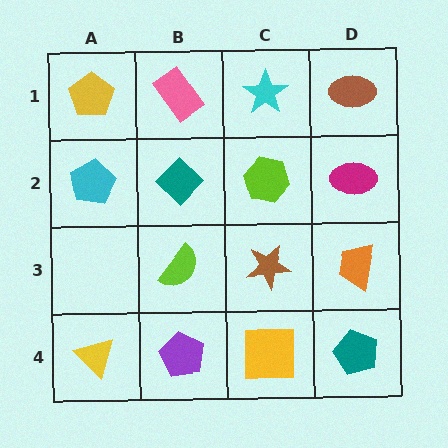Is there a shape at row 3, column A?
No, that cell is empty.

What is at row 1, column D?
A brown ellipse.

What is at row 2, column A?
A cyan pentagon.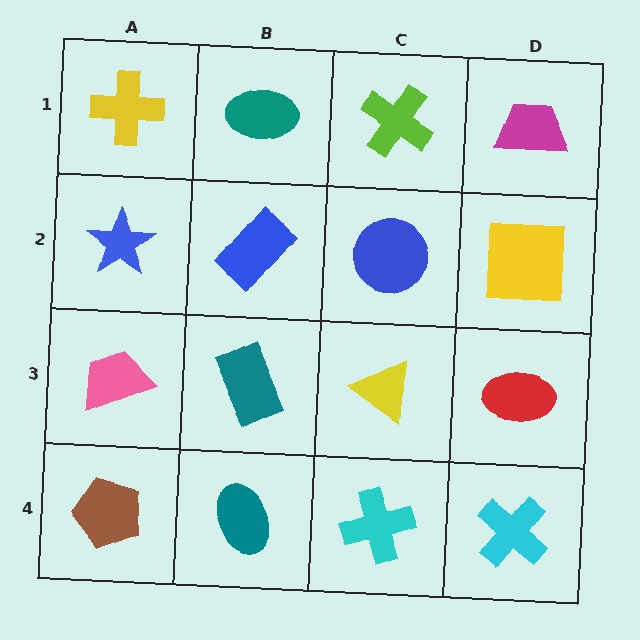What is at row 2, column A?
A blue star.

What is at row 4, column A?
A brown pentagon.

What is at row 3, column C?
A yellow triangle.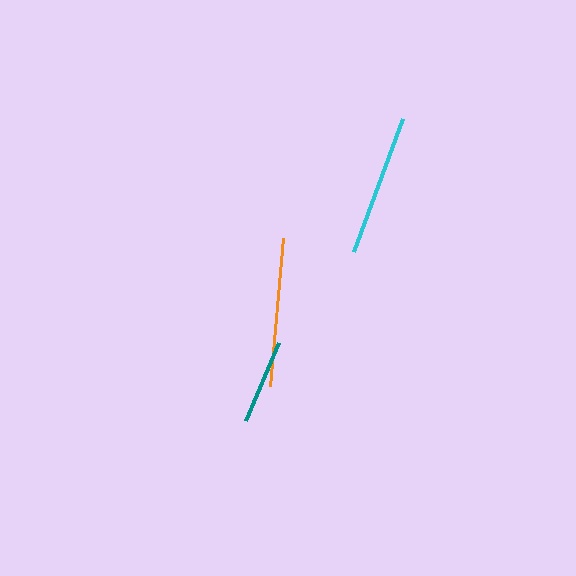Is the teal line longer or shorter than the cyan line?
The cyan line is longer than the teal line.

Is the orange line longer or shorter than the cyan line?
The orange line is longer than the cyan line.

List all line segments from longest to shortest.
From longest to shortest: orange, cyan, teal.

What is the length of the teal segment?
The teal segment is approximately 85 pixels long.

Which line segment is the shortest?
The teal line is the shortest at approximately 85 pixels.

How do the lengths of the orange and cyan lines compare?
The orange and cyan lines are approximately the same length.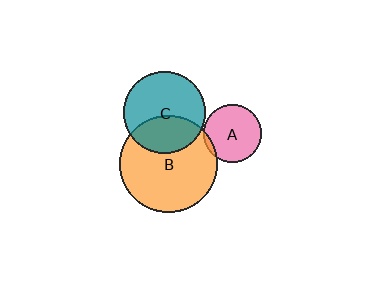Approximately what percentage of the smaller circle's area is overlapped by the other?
Approximately 35%.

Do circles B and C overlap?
Yes.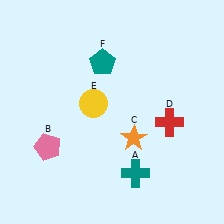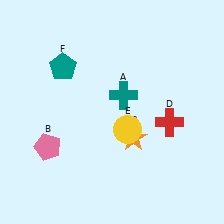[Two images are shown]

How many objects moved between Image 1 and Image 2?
3 objects moved between the two images.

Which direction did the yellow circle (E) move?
The yellow circle (E) moved right.